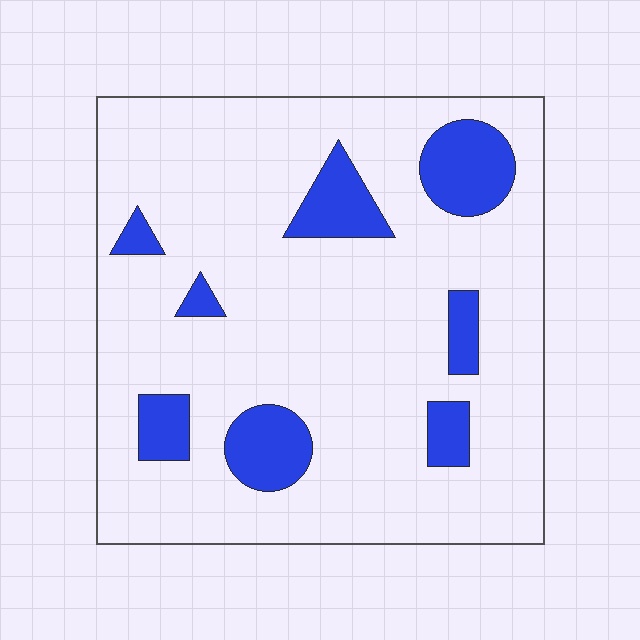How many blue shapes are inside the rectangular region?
8.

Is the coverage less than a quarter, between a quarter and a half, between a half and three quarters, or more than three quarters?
Less than a quarter.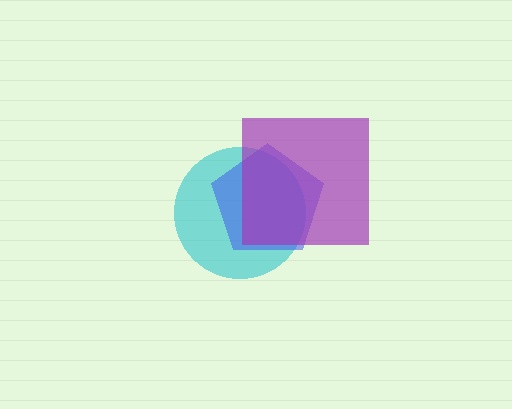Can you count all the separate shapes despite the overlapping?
Yes, there are 3 separate shapes.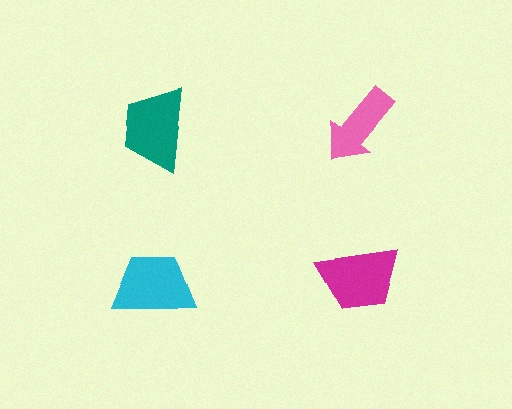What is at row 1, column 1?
A teal trapezoid.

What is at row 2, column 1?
A cyan trapezoid.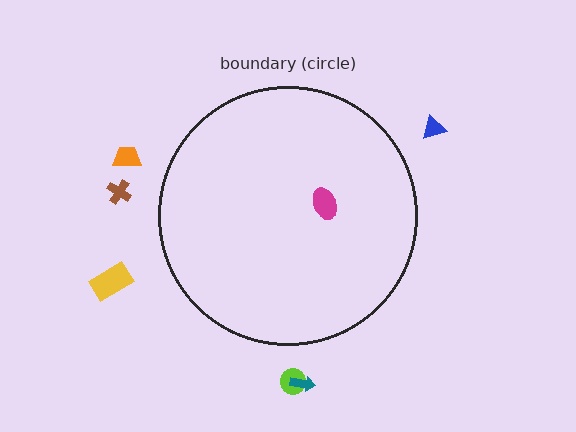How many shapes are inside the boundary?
1 inside, 6 outside.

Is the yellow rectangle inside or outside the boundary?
Outside.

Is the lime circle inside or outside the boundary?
Outside.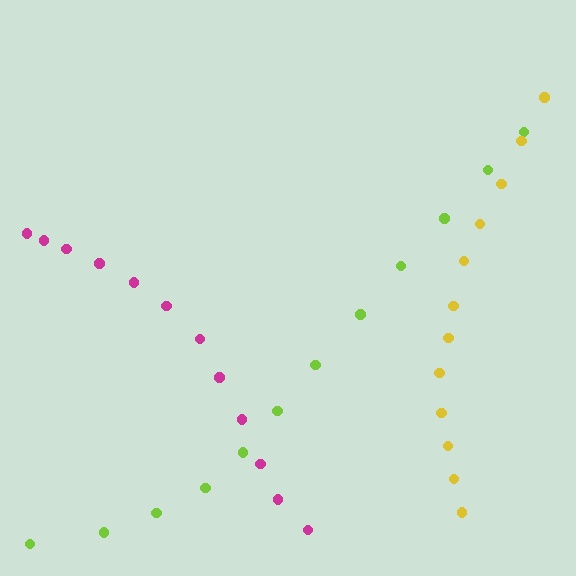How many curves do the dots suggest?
There are 3 distinct paths.